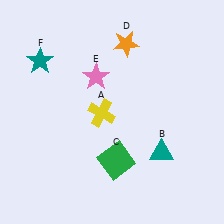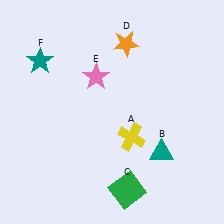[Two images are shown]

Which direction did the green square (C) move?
The green square (C) moved down.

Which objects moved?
The objects that moved are: the yellow cross (A), the green square (C).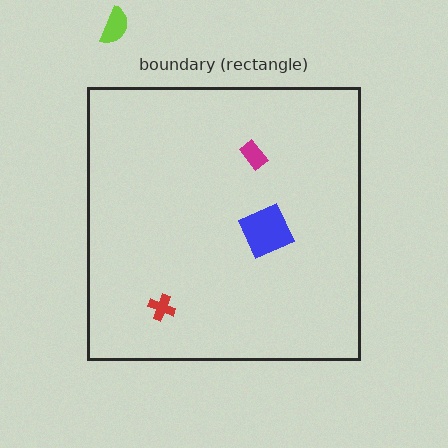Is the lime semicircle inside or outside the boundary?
Outside.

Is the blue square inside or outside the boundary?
Inside.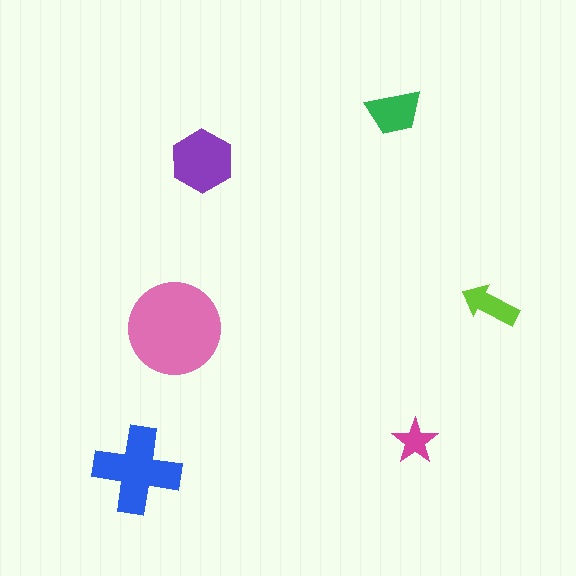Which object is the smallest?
The magenta star.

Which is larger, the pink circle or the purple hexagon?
The pink circle.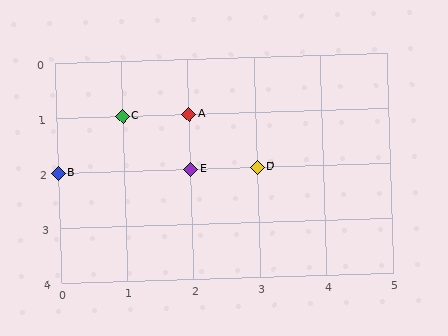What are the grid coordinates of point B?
Point B is at grid coordinates (0, 2).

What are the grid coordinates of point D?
Point D is at grid coordinates (3, 2).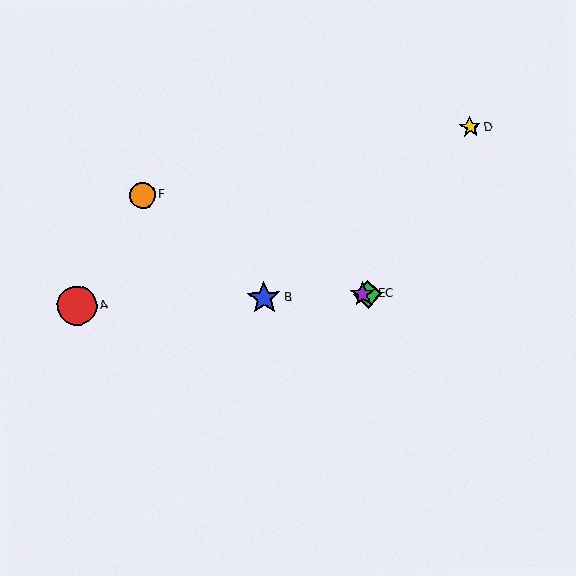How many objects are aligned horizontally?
4 objects (A, B, C, E) are aligned horizontally.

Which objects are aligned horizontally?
Objects A, B, C, E are aligned horizontally.